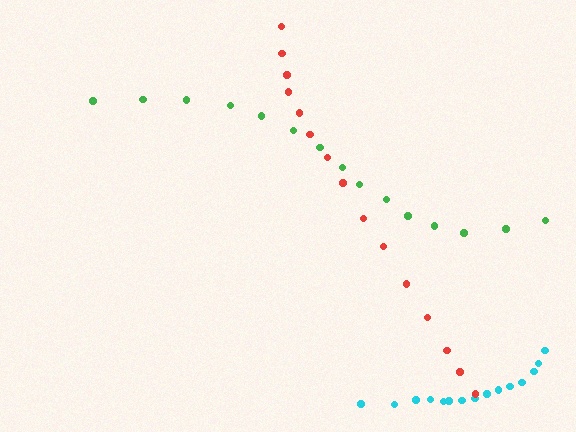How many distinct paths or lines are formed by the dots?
There are 3 distinct paths.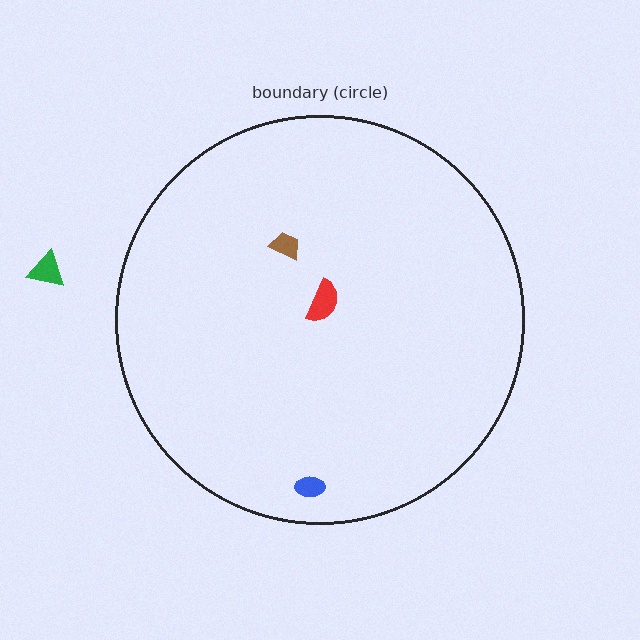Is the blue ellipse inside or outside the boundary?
Inside.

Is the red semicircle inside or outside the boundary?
Inside.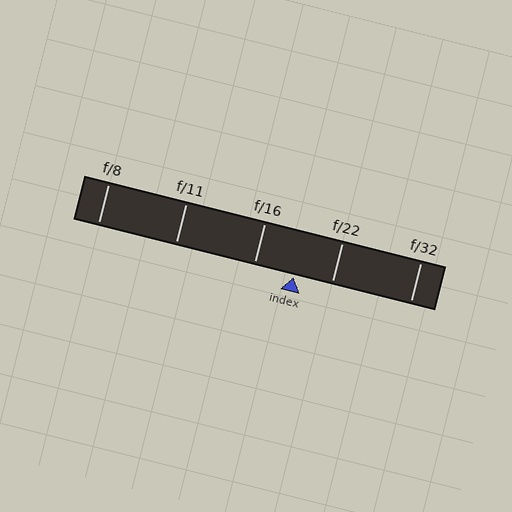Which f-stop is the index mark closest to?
The index mark is closest to f/22.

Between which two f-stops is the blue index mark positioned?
The index mark is between f/16 and f/22.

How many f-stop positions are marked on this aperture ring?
There are 5 f-stop positions marked.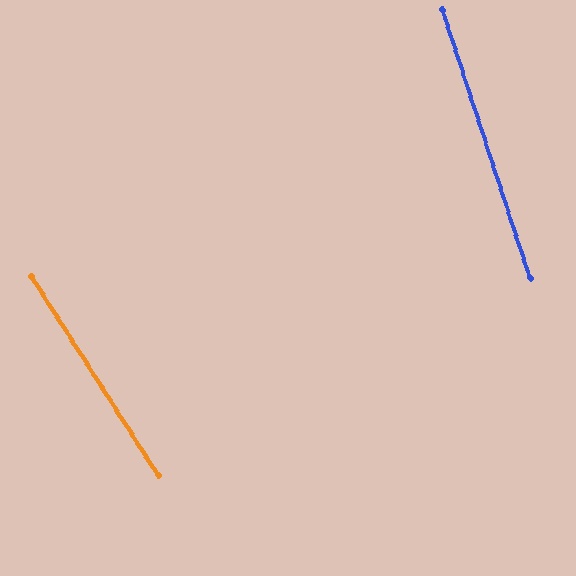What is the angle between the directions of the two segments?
Approximately 14 degrees.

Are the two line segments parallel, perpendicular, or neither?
Neither parallel nor perpendicular — they differ by about 14°.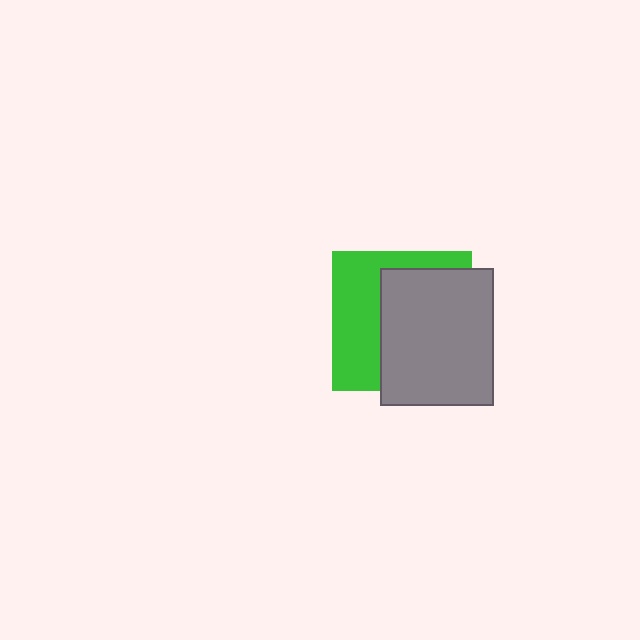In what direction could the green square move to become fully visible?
The green square could move left. That would shift it out from behind the gray rectangle entirely.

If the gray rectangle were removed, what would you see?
You would see the complete green square.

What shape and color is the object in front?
The object in front is a gray rectangle.